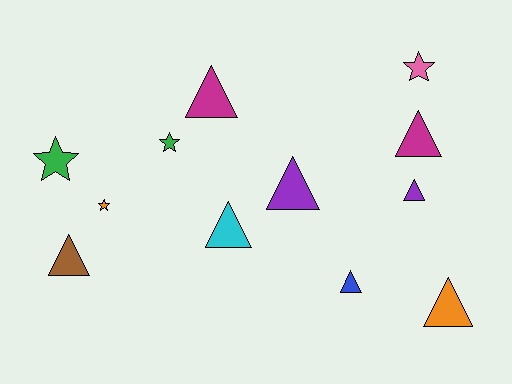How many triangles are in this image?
There are 8 triangles.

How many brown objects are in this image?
There is 1 brown object.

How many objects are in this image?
There are 12 objects.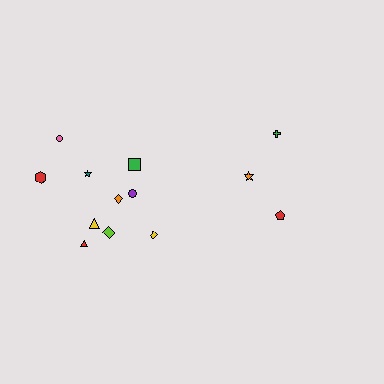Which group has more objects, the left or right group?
The left group.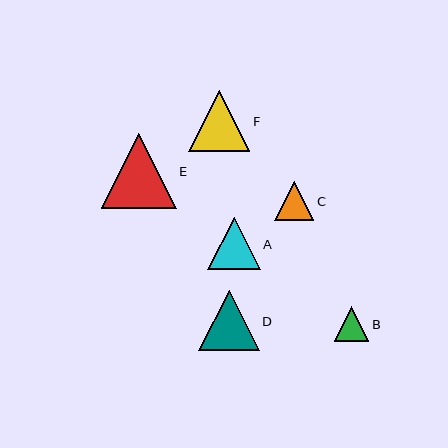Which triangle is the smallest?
Triangle B is the smallest with a size of approximately 35 pixels.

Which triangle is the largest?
Triangle E is the largest with a size of approximately 75 pixels.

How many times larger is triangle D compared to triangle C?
Triangle D is approximately 1.5 times the size of triangle C.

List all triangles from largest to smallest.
From largest to smallest: E, F, D, A, C, B.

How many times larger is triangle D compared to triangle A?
Triangle D is approximately 1.1 times the size of triangle A.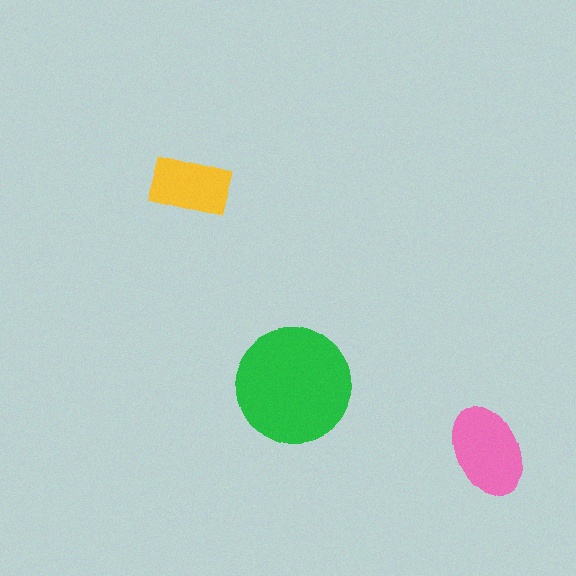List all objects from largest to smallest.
The green circle, the pink ellipse, the yellow rectangle.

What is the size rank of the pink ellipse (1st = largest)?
2nd.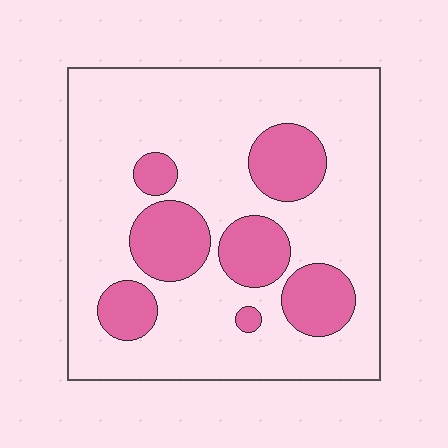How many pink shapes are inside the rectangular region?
7.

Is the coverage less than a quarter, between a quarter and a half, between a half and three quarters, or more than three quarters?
Less than a quarter.